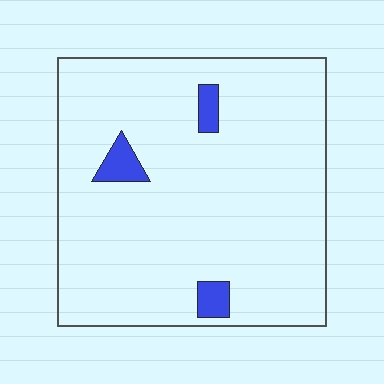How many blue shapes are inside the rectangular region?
3.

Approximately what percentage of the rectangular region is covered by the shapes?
Approximately 5%.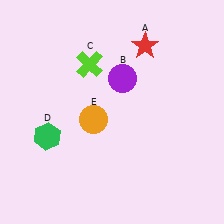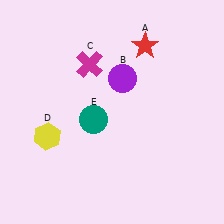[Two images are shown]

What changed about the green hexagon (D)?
In Image 1, D is green. In Image 2, it changed to yellow.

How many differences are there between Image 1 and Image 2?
There are 3 differences between the two images.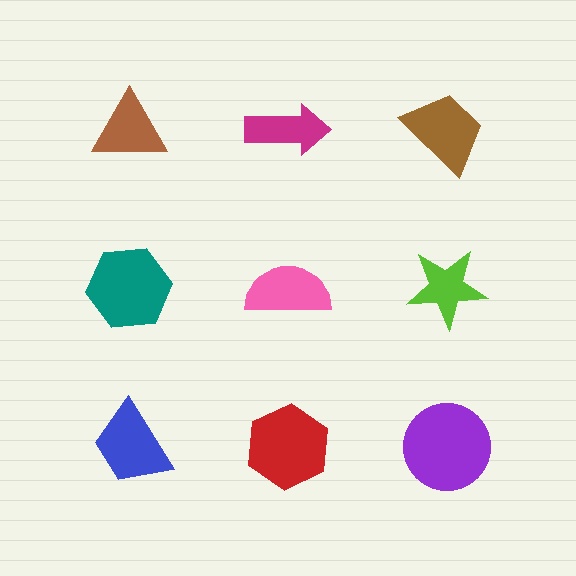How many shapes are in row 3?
3 shapes.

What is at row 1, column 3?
A brown trapezoid.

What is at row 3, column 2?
A red hexagon.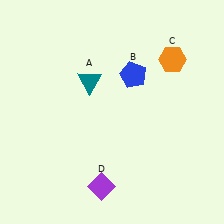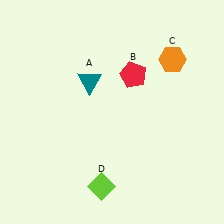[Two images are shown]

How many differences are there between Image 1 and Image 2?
There are 2 differences between the two images.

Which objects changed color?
B changed from blue to red. D changed from purple to lime.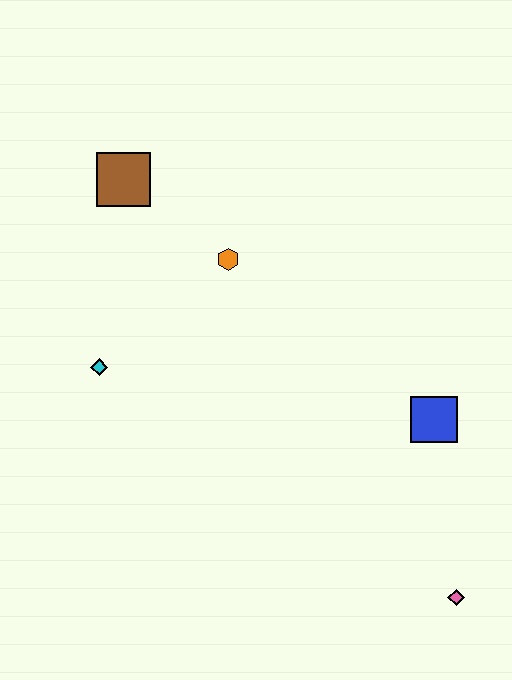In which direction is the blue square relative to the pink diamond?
The blue square is above the pink diamond.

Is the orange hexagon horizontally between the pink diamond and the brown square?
Yes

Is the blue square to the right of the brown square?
Yes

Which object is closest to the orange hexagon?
The brown square is closest to the orange hexagon.